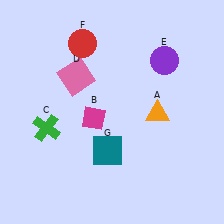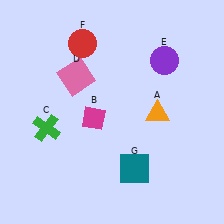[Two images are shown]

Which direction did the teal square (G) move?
The teal square (G) moved right.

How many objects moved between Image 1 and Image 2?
1 object moved between the two images.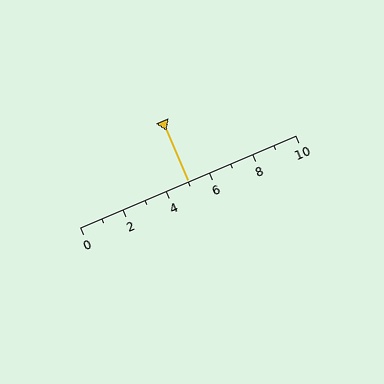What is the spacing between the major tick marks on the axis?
The major ticks are spaced 2 apart.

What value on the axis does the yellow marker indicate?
The marker indicates approximately 5.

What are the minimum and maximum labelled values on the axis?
The axis runs from 0 to 10.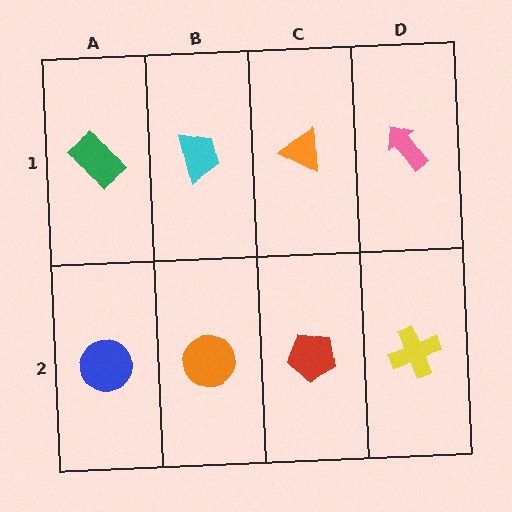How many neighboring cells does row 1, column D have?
2.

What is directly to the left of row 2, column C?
An orange circle.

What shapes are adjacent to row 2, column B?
A cyan trapezoid (row 1, column B), a blue circle (row 2, column A), a red pentagon (row 2, column C).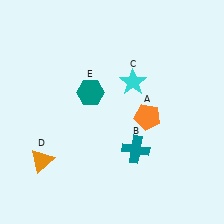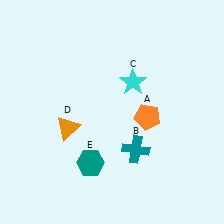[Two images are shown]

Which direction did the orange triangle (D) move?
The orange triangle (D) moved up.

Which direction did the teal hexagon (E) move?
The teal hexagon (E) moved down.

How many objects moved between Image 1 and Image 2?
2 objects moved between the two images.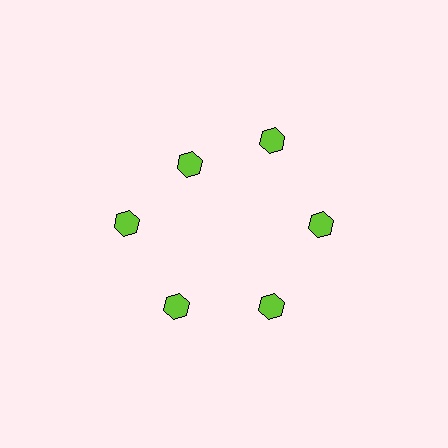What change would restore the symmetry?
The symmetry would be restored by moving it outward, back onto the ring so that all 6 hexagons sit at equal angles and equal distance from the center.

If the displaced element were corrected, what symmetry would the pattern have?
It would have 6-fold rotational symmetry — the pattern would map onto itself every 60 degrees.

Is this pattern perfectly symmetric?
No. The 6 lime hexagons are arranged in a ring, but one element near the 11 o'clock position is pulled inward toward the center, breaking the 6-fold rotational symmetry.